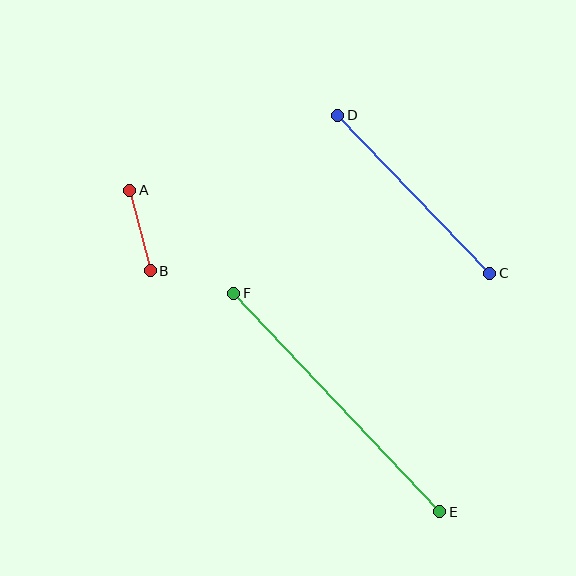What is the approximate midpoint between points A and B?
The midpoint is at approximately (140, 231) pixels.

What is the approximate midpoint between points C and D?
The midpoint is at approximately (414, 194) pixels.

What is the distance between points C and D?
The distance is approximately 220 pixels.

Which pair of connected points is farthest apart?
Points E and F are farthest apart.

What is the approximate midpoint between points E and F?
The midpoint is at approximately (337, 402) pixels.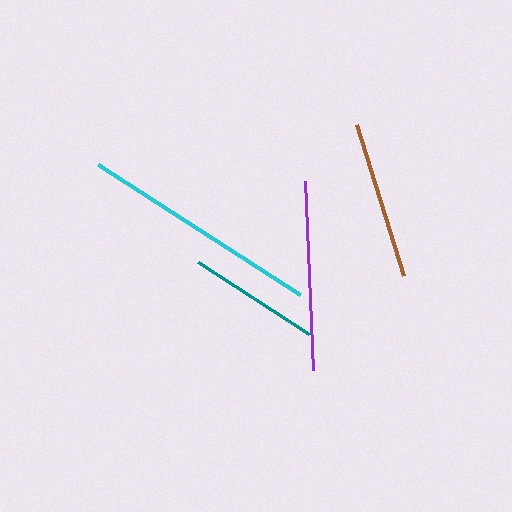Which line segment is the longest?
The cyan line is the longest at approximately 240 pixels.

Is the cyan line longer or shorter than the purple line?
The cyan line is longer than the purple line.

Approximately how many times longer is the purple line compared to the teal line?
The purple line is approximately 1.4 times the length of the teal line.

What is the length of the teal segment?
The teal segment is approximately 132 pixels long.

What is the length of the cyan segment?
The cyan segment is approximately 240 pixels long.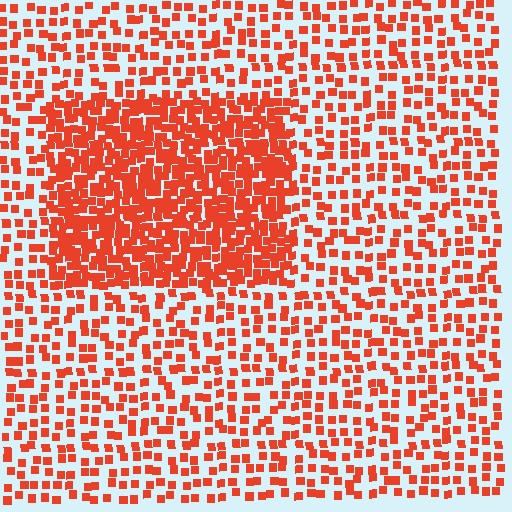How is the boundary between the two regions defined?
The boundary is defined by a change in element density (approximately 2.4x ratio). All elements are the same color, size, and shape.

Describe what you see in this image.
The image contains small red elements arranged at two different densities. A rectangle-shaped region is visible where the elements are more densely packed than the surrounding area.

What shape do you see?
I see a rectangle.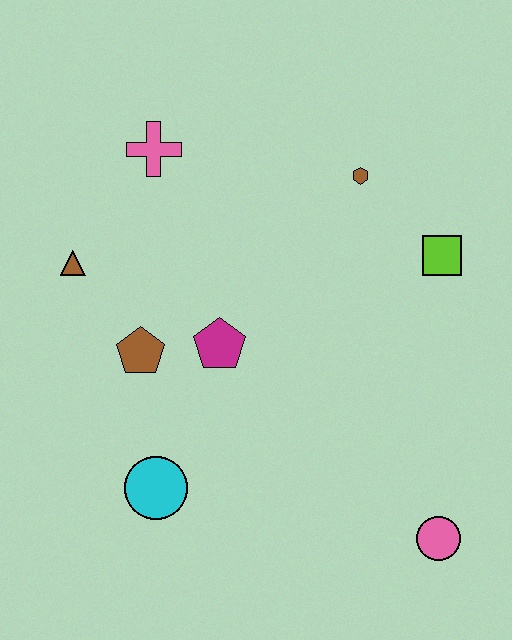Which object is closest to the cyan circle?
The brown pentagon is closest to the cyan circle.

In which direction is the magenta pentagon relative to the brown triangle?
The magenta pentagon is to the right of the brown triangle.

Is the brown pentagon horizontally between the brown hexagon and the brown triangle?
Yes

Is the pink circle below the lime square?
Yes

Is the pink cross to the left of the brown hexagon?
Yes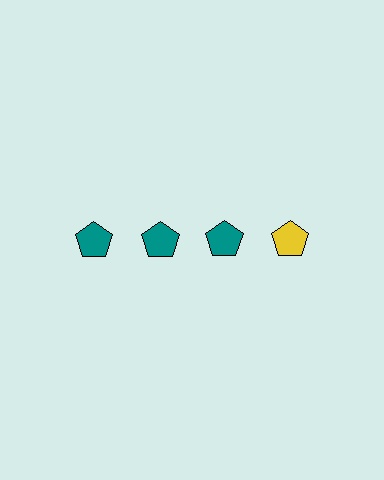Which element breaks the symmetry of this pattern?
The yellow pentagon in the top row, second from right column breaks the symmetry. All other shapes are teal pentagons.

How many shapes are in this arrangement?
There are 4 shapes arranged in a grid pattern.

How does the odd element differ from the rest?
It has a different color: yellow instead of teal.